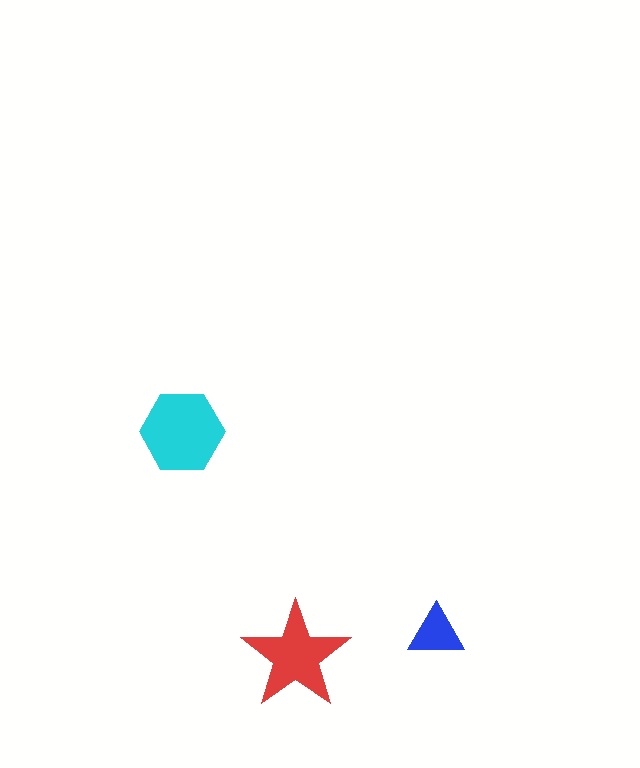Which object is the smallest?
The blue triangle.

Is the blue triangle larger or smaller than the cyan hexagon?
Smaller.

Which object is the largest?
The cyan hexagon.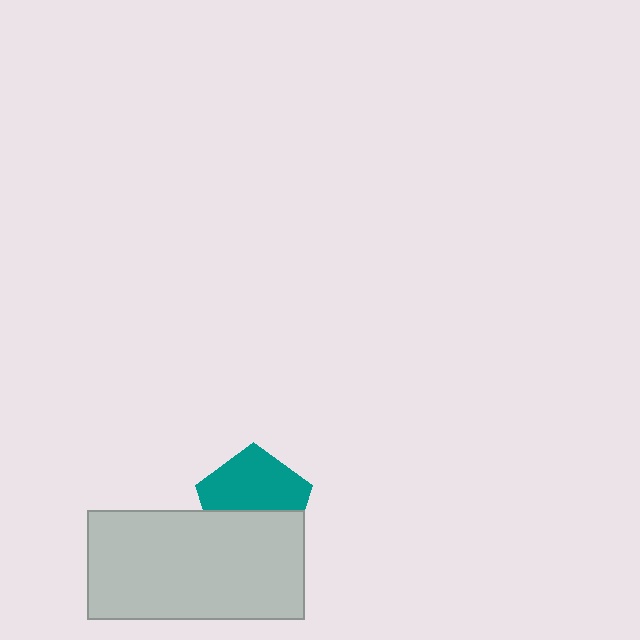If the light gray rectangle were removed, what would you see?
You would see the complete teal pentagon.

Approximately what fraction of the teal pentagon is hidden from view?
Roughly 44% of the teal pentagon is hidden behind the light gray rectangle.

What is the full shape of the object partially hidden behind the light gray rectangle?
The partially hidden object is a teal pentagon.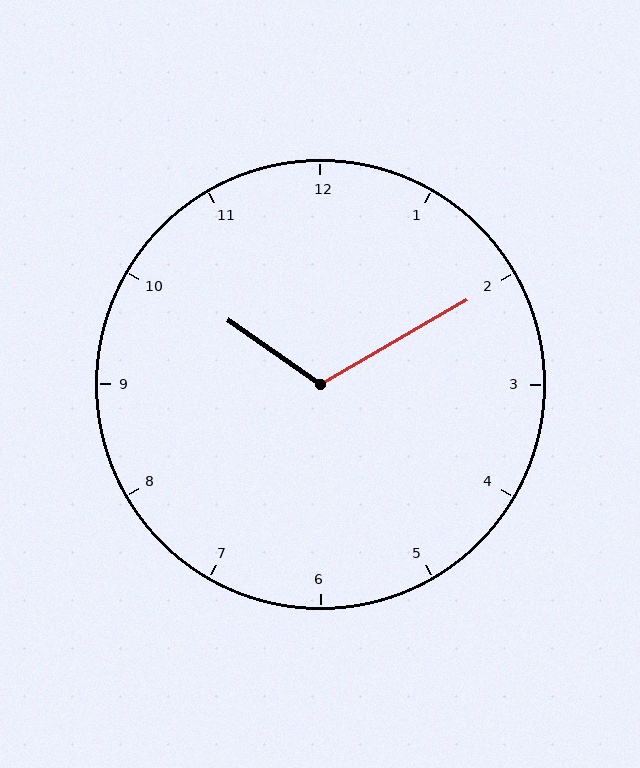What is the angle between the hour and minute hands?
Approximately 115 degrees.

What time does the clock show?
10:10.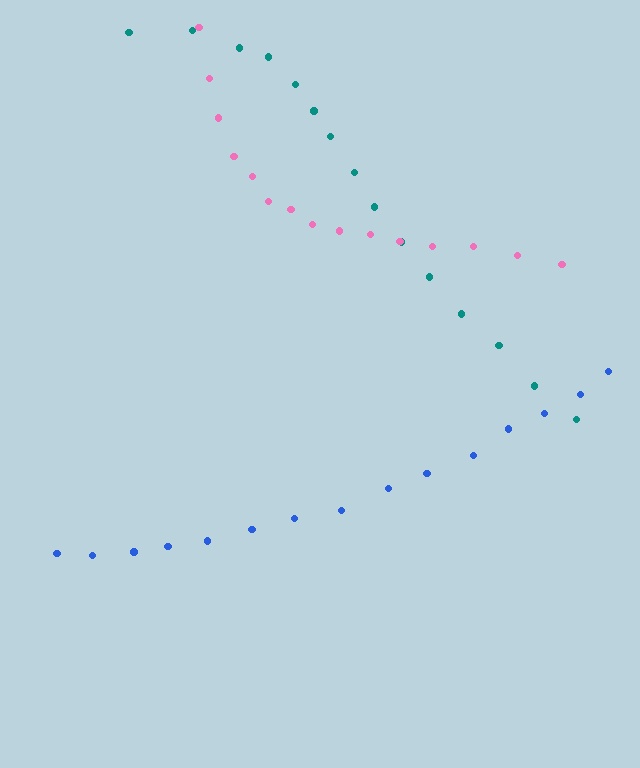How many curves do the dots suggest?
There are 3 distinct paths.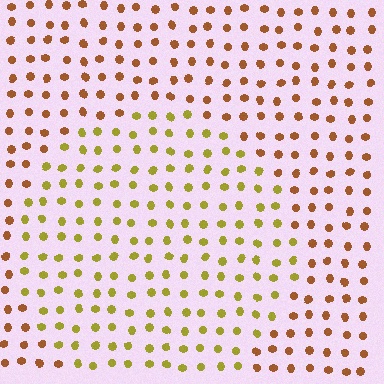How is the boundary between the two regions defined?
The boundary is defined purely by a slight shift in hue (about 38 degrees). Spacing, size, and orientation are identical on both sides.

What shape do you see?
I see a circle.